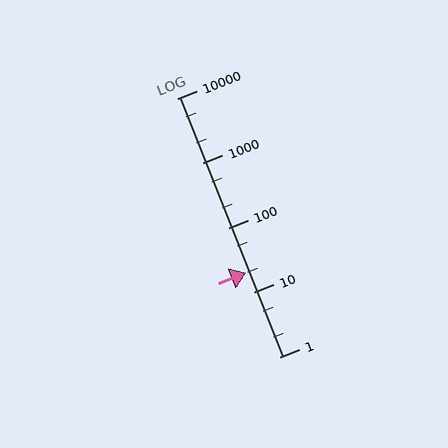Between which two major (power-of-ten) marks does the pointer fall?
The pointer is between 10 and 100.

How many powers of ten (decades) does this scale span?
The scale spans 4 decades, from 1 to 10000.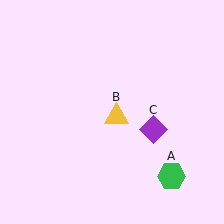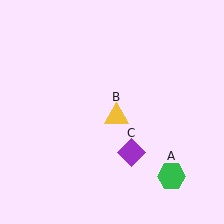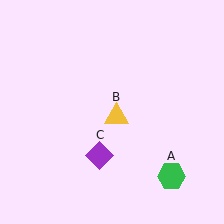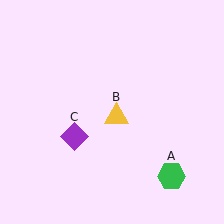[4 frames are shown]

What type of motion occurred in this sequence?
The purple diamond (object C) rotated clockwise around the center of the scene.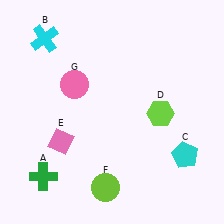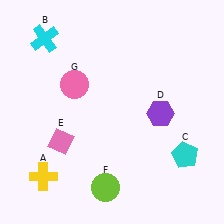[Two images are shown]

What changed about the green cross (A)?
In Image 1, A is green. In Image 2, it changed to yellow.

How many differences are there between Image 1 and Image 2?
There are 2 differences between the two images.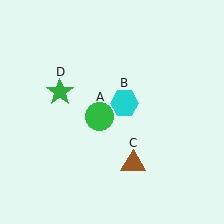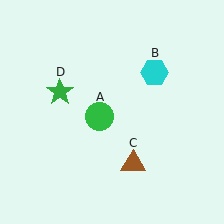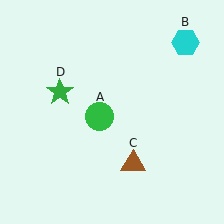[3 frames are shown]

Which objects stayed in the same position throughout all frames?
Green circle (object A) and brown triangle (object C) and green star (object D) remained stationary.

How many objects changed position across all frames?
1 object changed position: cyan hexagon (object B).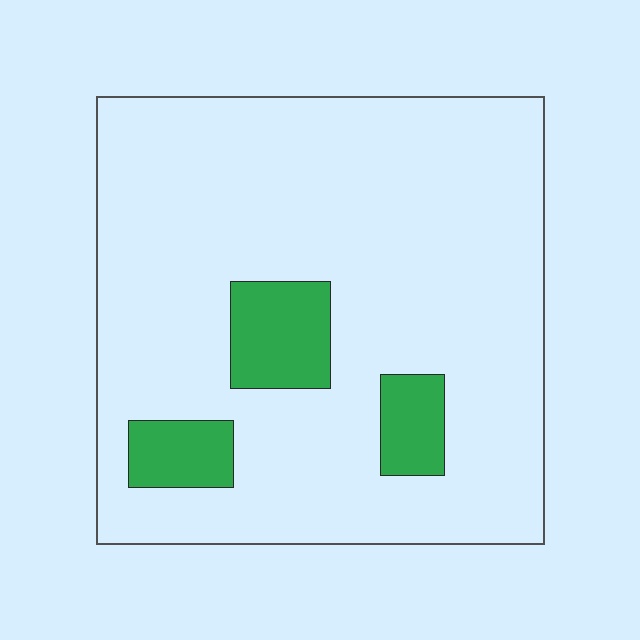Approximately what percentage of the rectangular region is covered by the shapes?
Approximately 10%.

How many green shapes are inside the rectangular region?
3.